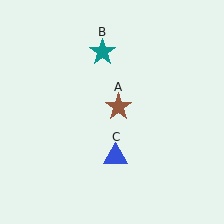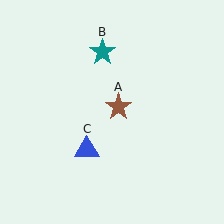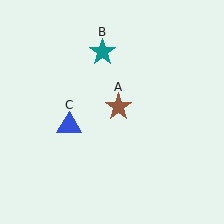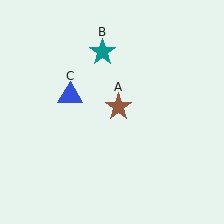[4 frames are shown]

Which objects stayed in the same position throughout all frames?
Brown star (object A) and teal star (object B) remained stationary.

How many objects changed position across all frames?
1 object changed position: blue triangle (object C).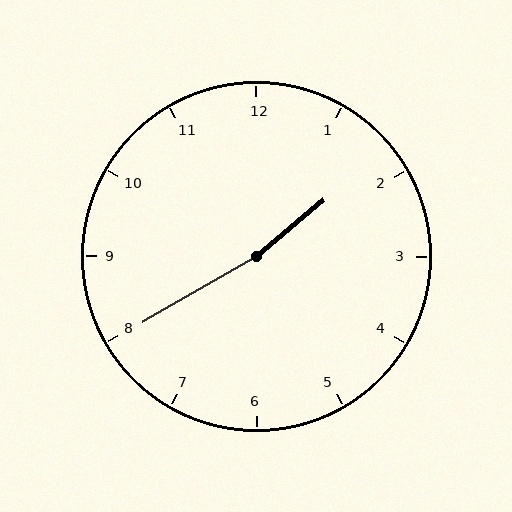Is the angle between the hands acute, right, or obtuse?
It is obtuse.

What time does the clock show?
1:40.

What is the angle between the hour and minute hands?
Approximately 170 degrees.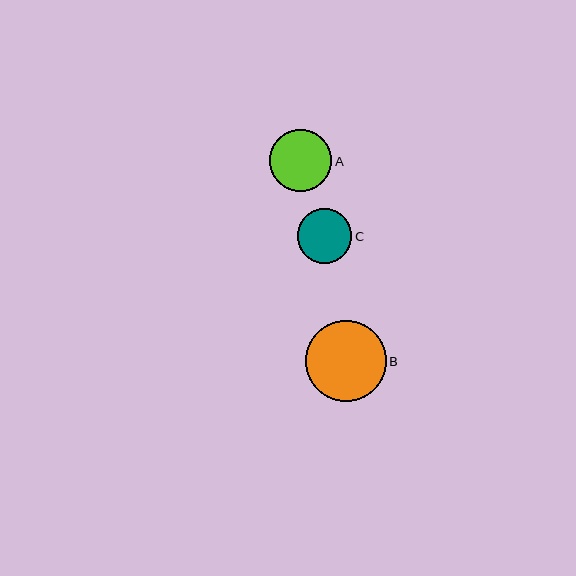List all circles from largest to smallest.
From largest to smallest: B, A, C.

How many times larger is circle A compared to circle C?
Circle A is approximately 1.1 times the size of circle C.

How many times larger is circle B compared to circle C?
Circle B is approximately 1.5 times the size of circle C.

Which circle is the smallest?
Circle C is the smallest with a size of approximately 54 pixels.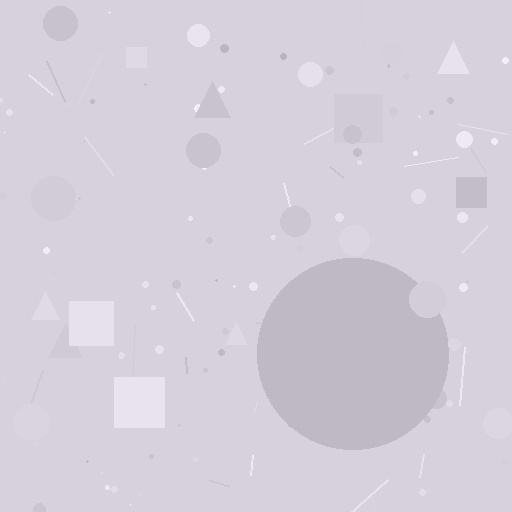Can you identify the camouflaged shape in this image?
The camouflaged shape is a circle.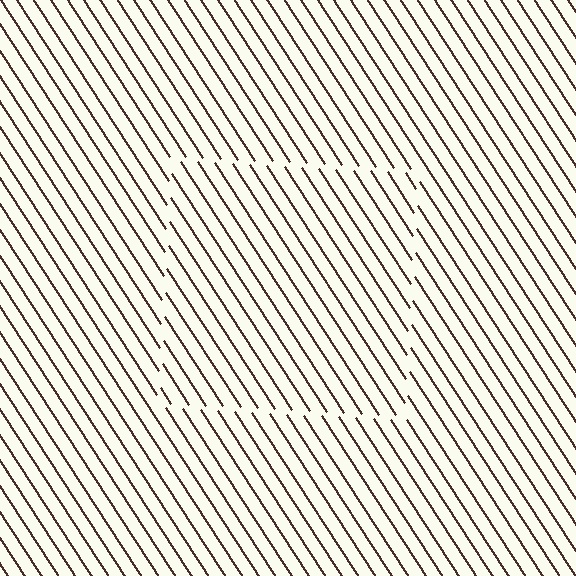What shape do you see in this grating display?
An illusory square. The interior of the shape contains the same grating, shifted by half a period — the contour is defined by the phase discontinuity where line-ends from the inner and outer gratings abut.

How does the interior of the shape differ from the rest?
The interior of the shape contains the same grating, shifted by half a period — the contour is defined by the phase discontinuity where line-ends from the inner and outer gratings abut.